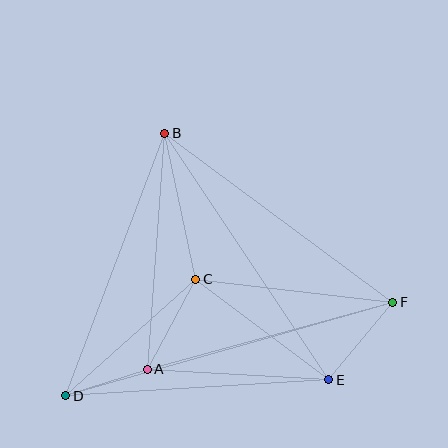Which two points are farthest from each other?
Points D and F are farthest from each other.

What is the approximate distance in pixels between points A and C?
The distance between A and C is approximately 102 pixels.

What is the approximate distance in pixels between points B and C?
The distance between B and C is approximately 149 pixels.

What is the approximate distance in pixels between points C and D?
The distance between C and D is approximately 175 pixels.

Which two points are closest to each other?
Points A and D are closest to each other.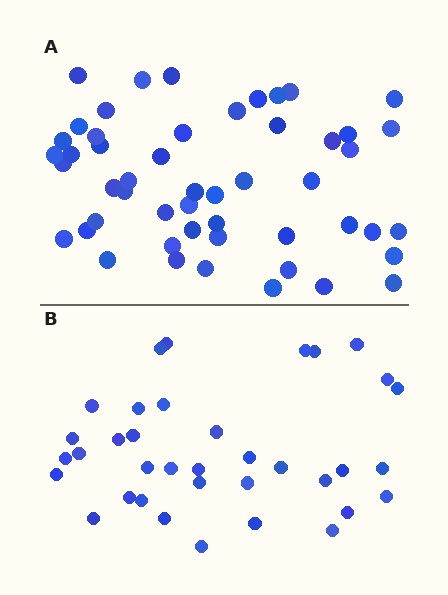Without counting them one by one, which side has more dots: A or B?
Region A (the top region) has more dots.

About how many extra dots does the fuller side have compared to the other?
Region A has approximately 15 more dots than region B.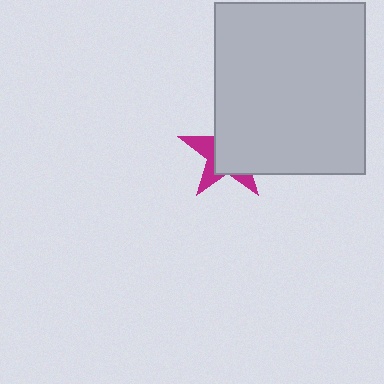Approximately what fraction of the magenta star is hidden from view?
Roughly 66% of the magenta star is hidden behind the light gray rectangle.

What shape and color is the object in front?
The object in front is a light gray rectangle.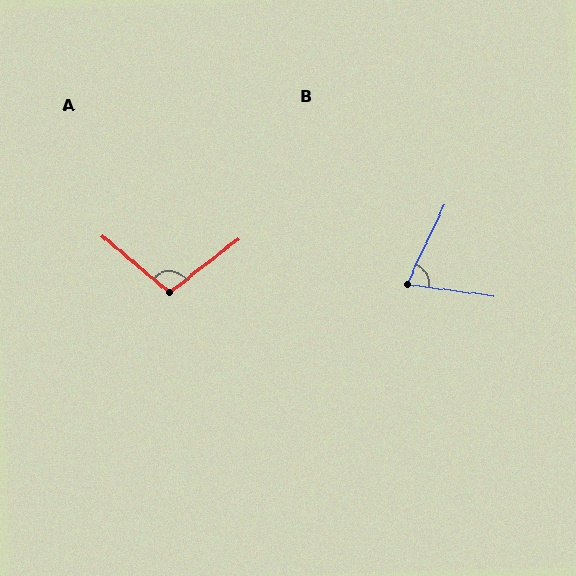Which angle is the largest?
A, at approximately 102 degrees.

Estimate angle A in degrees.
Approximately 102 degrees.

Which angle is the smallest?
B, at approximately 72 degrees.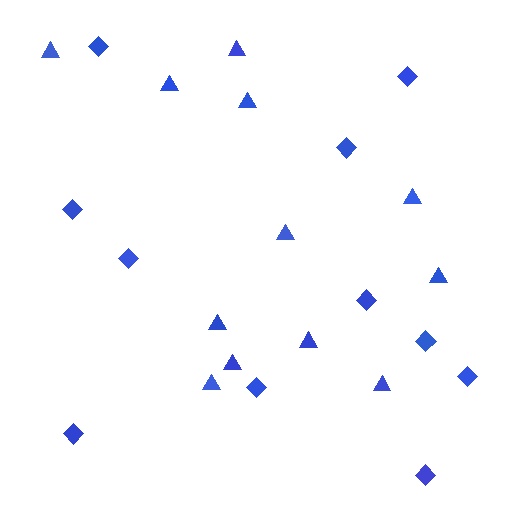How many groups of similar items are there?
There are 2 groups: one group of triangles (12) and one group of diamonds (11).